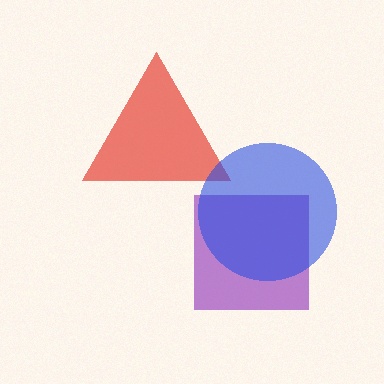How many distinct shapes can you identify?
There are 3 distinct shapes: a purple square, a red triangle, a blue circle.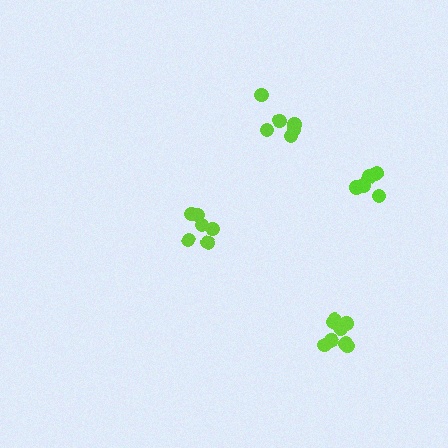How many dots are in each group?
Group 1: 6 dots, Group 2: 8 dots, Group 3: 6 dots, Group 4: 6 dots (26 total).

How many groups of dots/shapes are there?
There are 4 groups.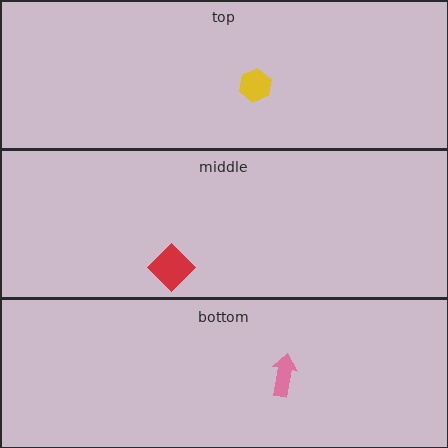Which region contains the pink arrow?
The bottom region.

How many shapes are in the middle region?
1.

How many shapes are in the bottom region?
1.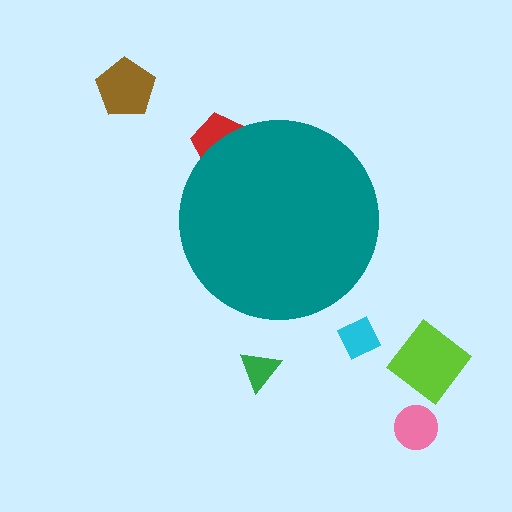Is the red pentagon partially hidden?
Yes, the red pentagon is partially hidden behind the teal circle.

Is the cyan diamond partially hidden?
No, the cyan diamond is fully visible.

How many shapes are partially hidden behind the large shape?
1 shape is partially hidden.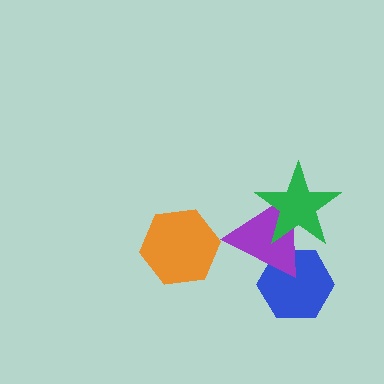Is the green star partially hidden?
No, no other shape covers it.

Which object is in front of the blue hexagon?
The purple triangle is in front of the blue hexagon.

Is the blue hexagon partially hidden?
Yes, it is partially covered by another shape.